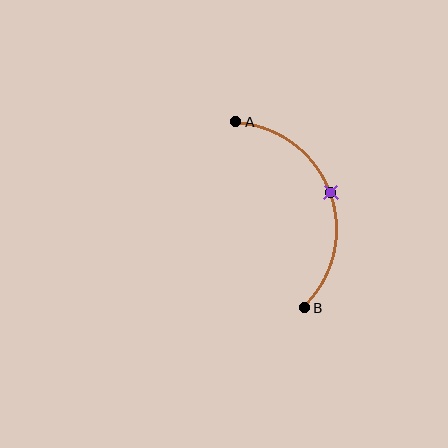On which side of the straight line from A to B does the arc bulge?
The arc bulges to the right of the straight line connecting A and B.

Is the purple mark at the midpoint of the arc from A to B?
Yes. The purple mark lies on the arc at equal arc-length from both A and B — it is the arc midpoint.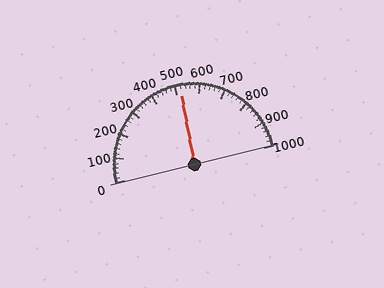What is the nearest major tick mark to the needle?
The nearest major tick mark is 500.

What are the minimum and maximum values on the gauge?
The gauge ranges from 0 to 1000.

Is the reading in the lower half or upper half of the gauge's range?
The reading is in the upper half of the range (0 to 1000).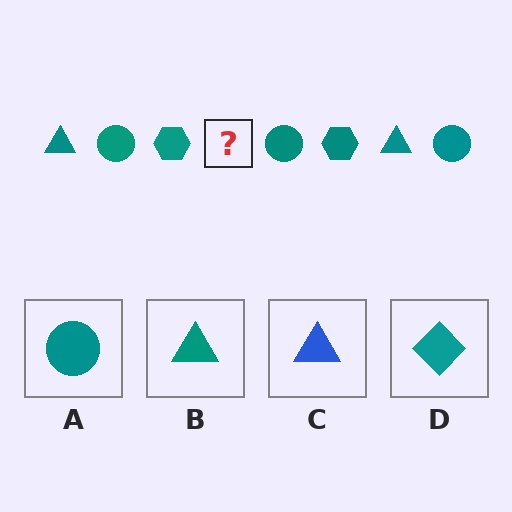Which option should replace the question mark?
Option B.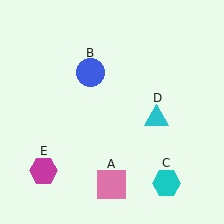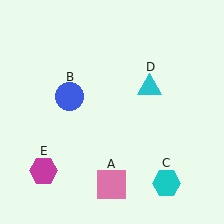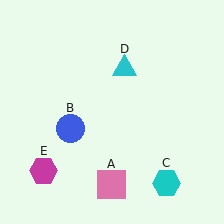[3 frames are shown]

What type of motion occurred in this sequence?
The blue circle (object B), cyan triangle (object D) rotated counterclockwise around the center of the scene.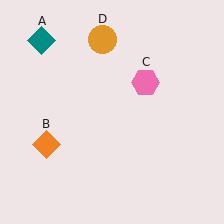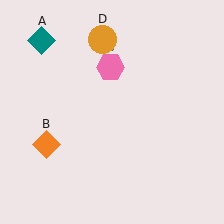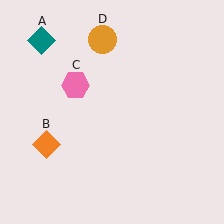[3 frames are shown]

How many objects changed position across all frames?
1 object changed position: pink hexagon (object C).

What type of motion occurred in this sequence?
The pink hexagon (object C) rotated counterclockwise around the center of the scene.